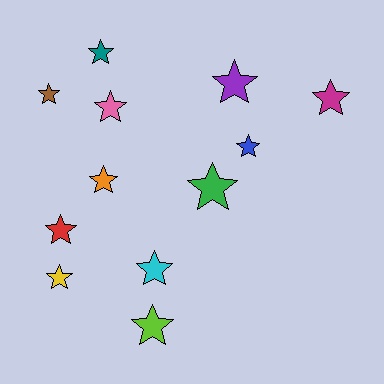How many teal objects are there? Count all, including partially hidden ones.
There is 1 teal object.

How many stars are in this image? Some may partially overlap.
There are 12 stars.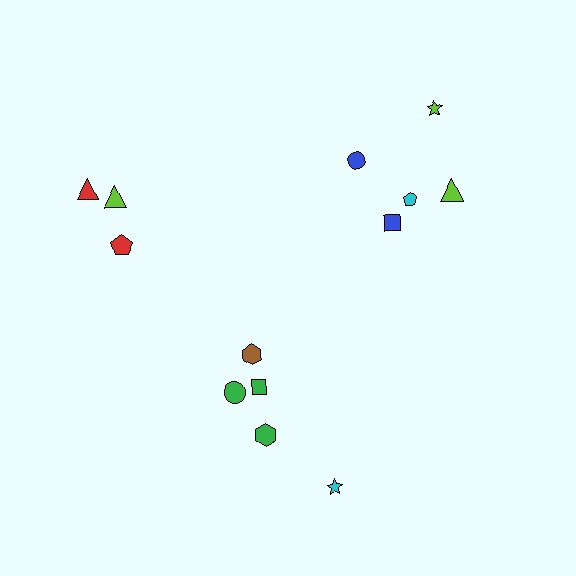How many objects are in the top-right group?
There are 5 objects.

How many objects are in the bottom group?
There are 5 objects.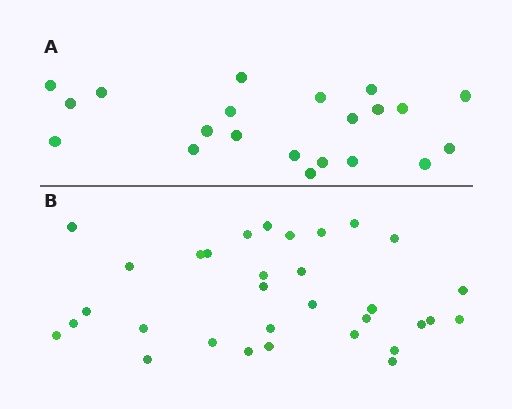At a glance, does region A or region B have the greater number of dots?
Region B (the bottom region) has more dots.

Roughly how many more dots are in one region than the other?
Region B has roughly 12 or so more dots than region A.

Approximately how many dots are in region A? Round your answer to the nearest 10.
About 20 dots. (The exact count is 21, which rounds to 20.)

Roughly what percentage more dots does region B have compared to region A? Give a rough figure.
About 50% more.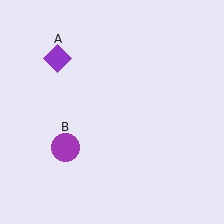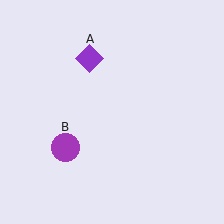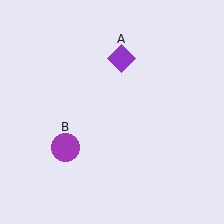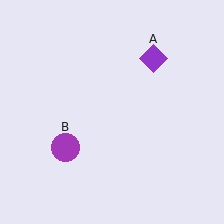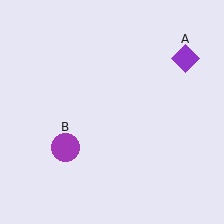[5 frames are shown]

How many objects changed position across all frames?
1 object changed position: purple diamond (object A).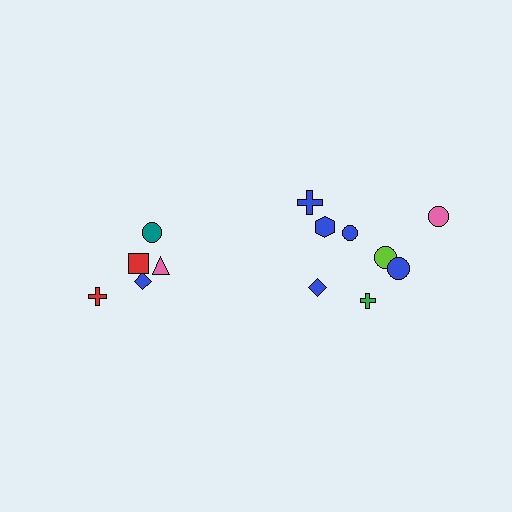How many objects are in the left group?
There are 5 objects.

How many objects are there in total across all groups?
There are 13 objects.